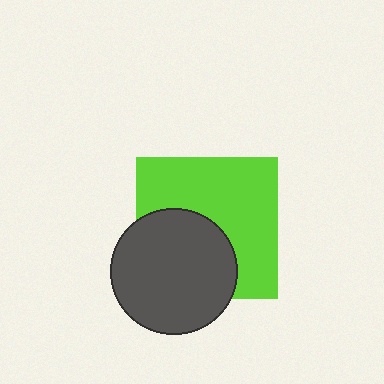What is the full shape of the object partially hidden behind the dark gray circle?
The partially hidden object is a lime square.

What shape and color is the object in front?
The object in front is a dark gray circle.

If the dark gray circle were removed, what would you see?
You would see the complete lime square.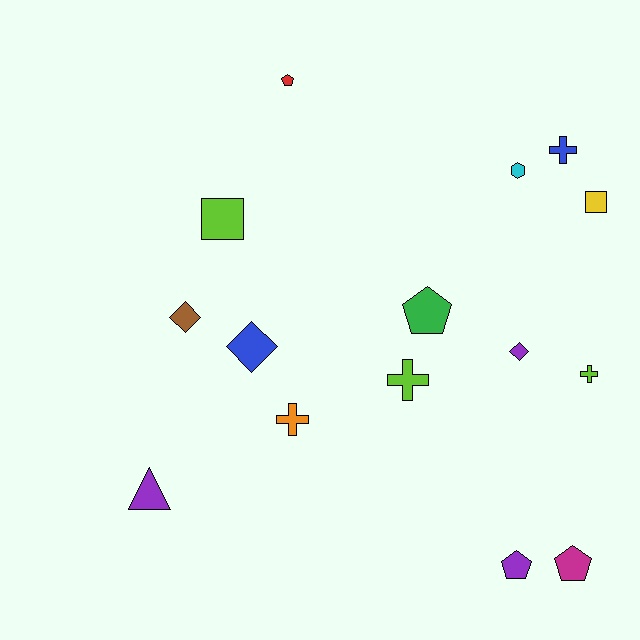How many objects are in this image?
There are 15 objects.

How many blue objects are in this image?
There are 2 blue objects.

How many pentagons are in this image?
There are 4 pentagons.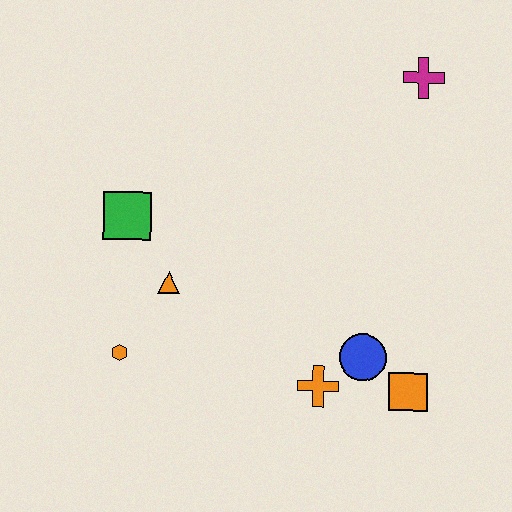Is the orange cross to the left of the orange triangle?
No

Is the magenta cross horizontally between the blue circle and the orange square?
No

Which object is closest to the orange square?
The blue circle is closest to the orange square.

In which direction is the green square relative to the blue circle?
The green square is to the left of the blue circle.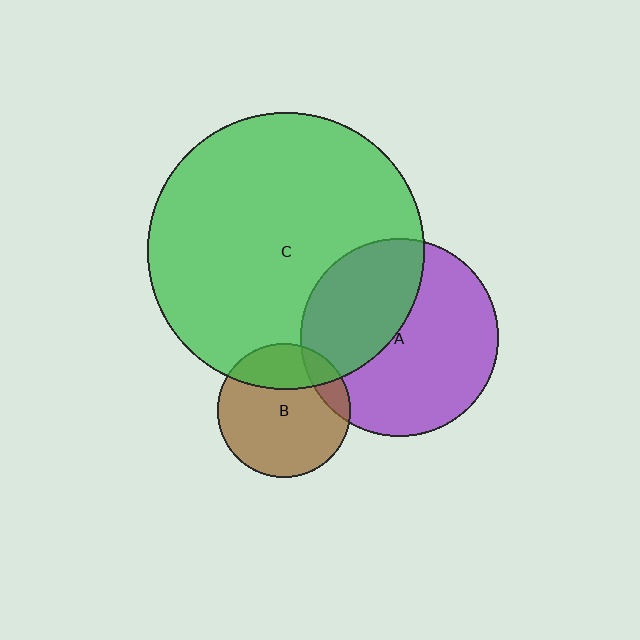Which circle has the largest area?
Circle C (green).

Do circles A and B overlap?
Yes.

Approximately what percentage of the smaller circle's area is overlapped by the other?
Approximately 15%.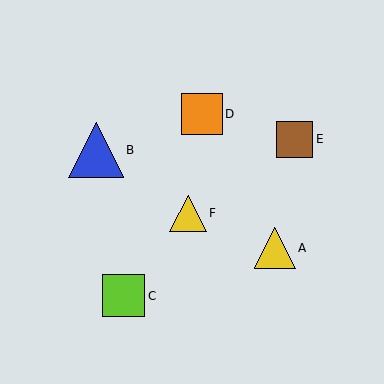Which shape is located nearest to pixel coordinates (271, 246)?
The yellow triangle (labeled A) at (275, 248) is nearest to that location.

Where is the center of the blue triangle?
The center of the blue triangle is at (96, 150).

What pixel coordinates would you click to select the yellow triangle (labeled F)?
Click at (188, 213) to select the yellow triangle F.